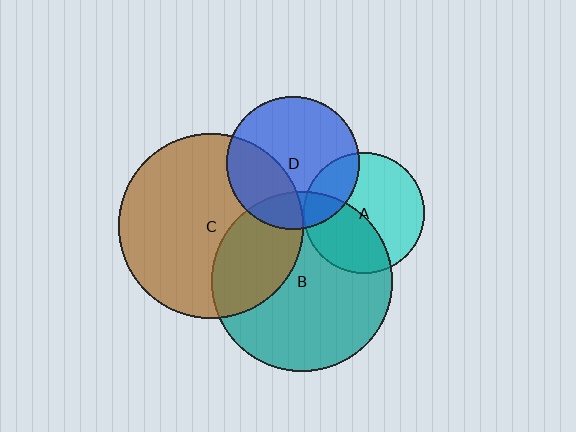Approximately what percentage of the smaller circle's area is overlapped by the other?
Approximately 35%.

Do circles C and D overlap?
Yes.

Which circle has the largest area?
Circle C (brown).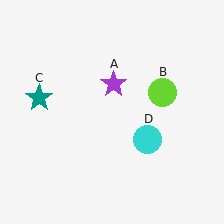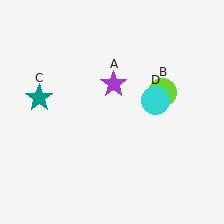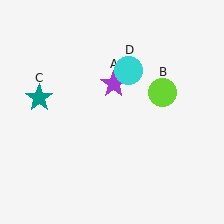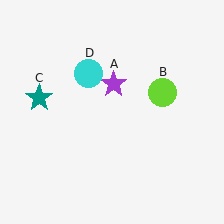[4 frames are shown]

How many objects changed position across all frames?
1 object changed position: cyan circle (object D).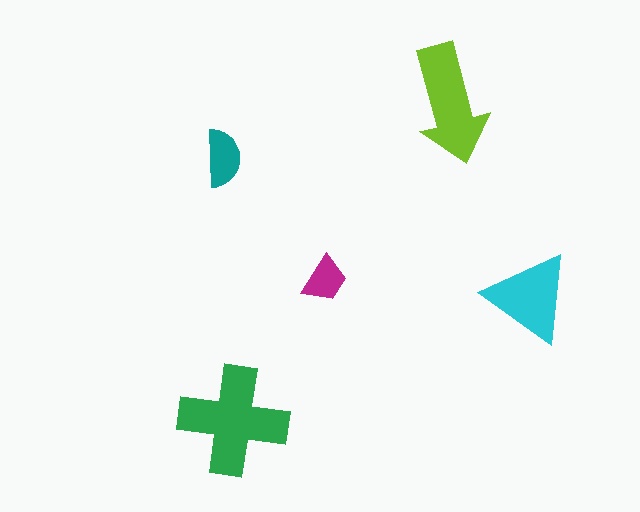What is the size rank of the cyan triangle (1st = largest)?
3rd.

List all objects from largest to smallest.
The green cross, the lime arrow, the cyan triangle, the teal semicircle, the magenta trapezoid.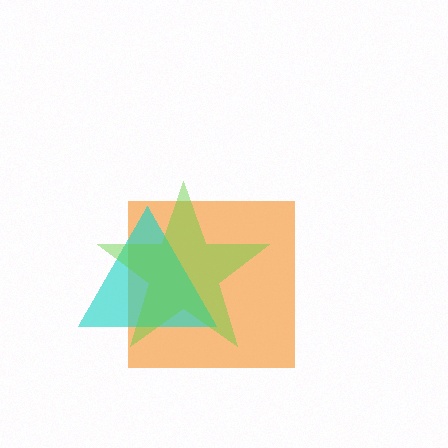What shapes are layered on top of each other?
The layered shapes are: an orange square, a cyan triangle, a lime star.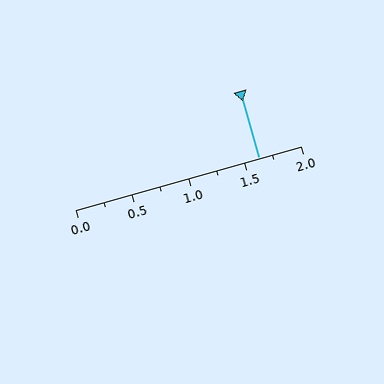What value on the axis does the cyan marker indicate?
The marker indicates approximately 1.62.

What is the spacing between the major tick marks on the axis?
The major ticks are spaced 0.5 apart.